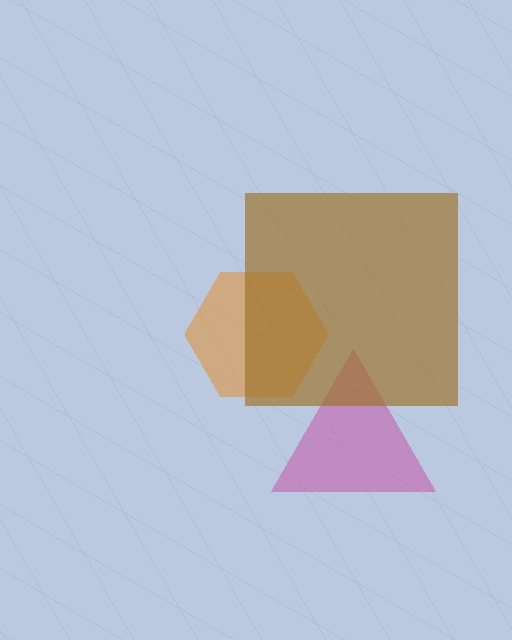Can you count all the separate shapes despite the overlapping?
Yes, there are 3 separate shapes.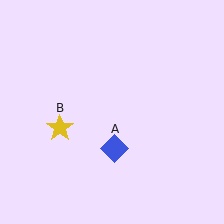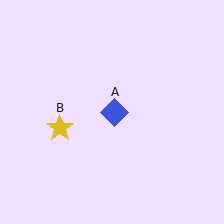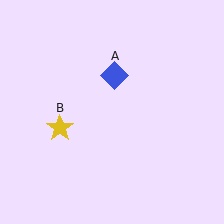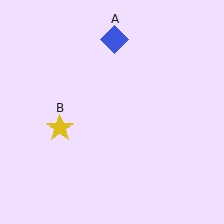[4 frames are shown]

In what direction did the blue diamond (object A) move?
The blue diamond (object A) moved up.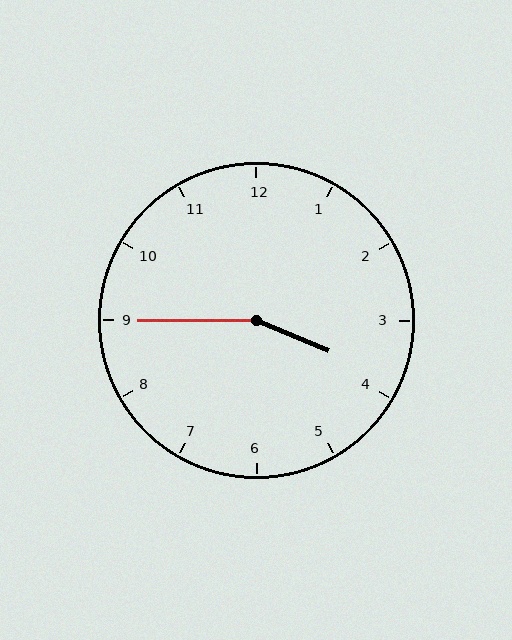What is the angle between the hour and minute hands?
Approximately 158 degrees.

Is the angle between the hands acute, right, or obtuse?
It is obtuse.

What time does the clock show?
3:45.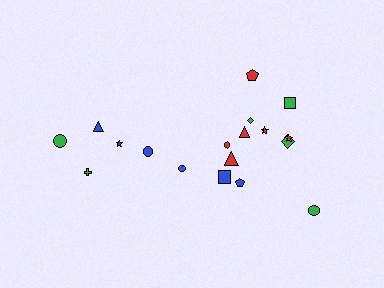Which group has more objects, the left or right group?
The right group.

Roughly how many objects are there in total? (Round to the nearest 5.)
Roughly 20 objects in total.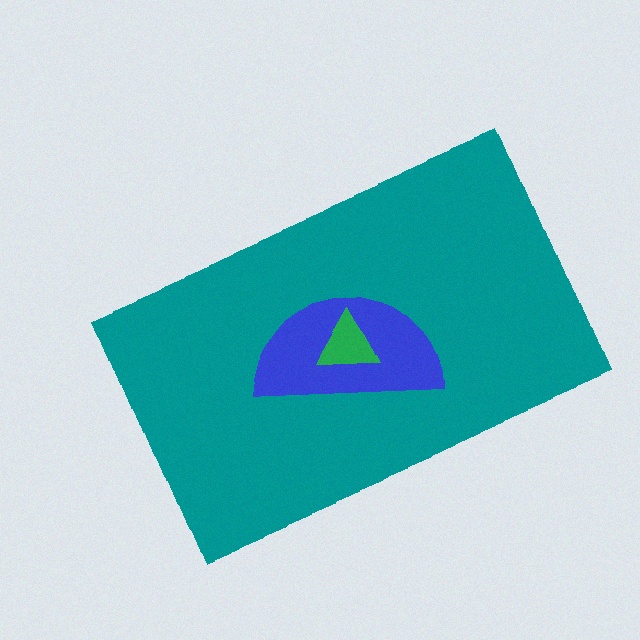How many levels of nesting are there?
3.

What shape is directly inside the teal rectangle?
The blue semicircle.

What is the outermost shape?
The teal rectangle.